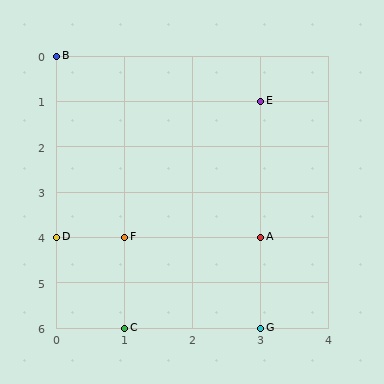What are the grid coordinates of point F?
Point F is at grid coordinates (1, 4).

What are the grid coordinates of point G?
Point G is at grid coordinates (3, 6).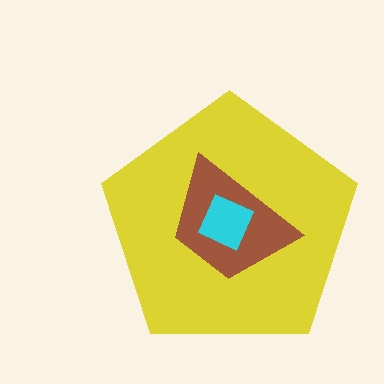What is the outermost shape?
The yellow pentagon.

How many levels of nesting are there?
3.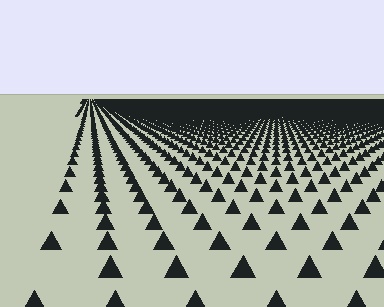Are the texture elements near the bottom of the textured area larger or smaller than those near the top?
Larger. Near the bottom, elements are closer to the viewer and appear at a bigger on-screen size.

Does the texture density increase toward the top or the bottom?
Density increases toward the top.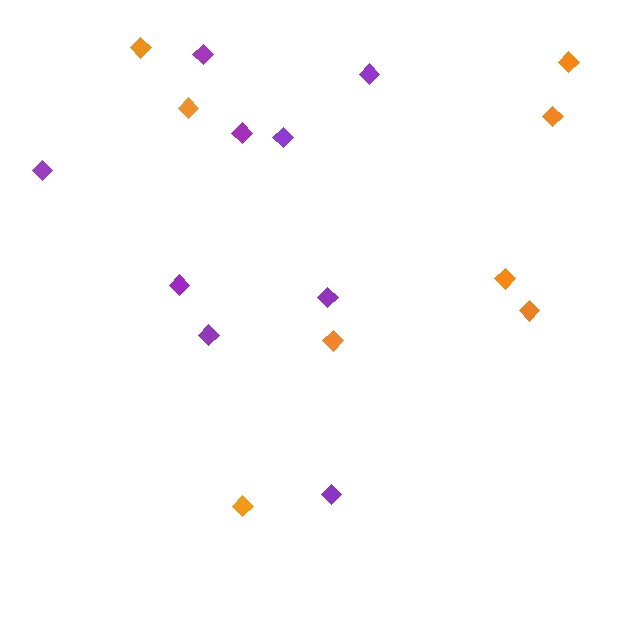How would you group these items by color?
There are 2 groups: one group of purple diamonds (9) and one group of orange diamonds (8).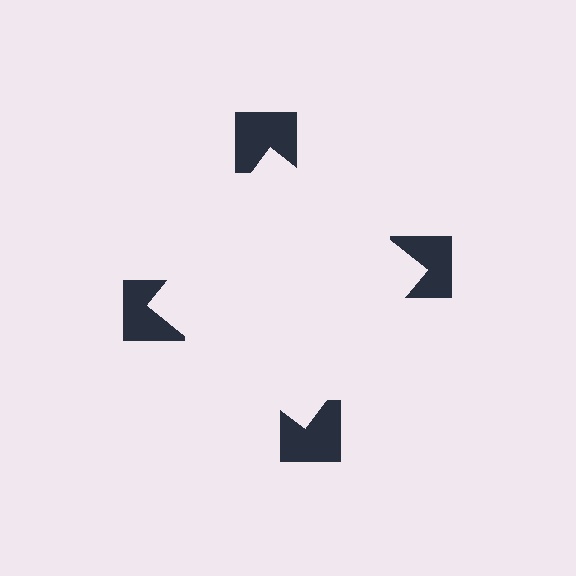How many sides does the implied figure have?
4 sides.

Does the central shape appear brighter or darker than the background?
It typically appears slightly brighter than the background, even though no actual brightness change is drawn.